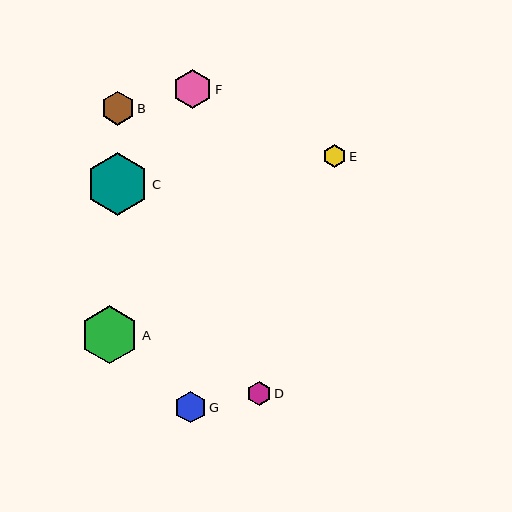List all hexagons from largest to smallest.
From largest to smallest: C, A, F, B, G, D, E.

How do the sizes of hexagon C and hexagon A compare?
Hexagon C and hexagon A are approximately the same size.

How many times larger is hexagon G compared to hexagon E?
Hexagon G is approximately 1.4 times the size of hexagon E.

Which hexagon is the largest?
Hexagon C is the largest with a size of approximately 63 pixels.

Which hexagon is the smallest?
Hexagon E is the smallest with a size of approximately 23 pixels.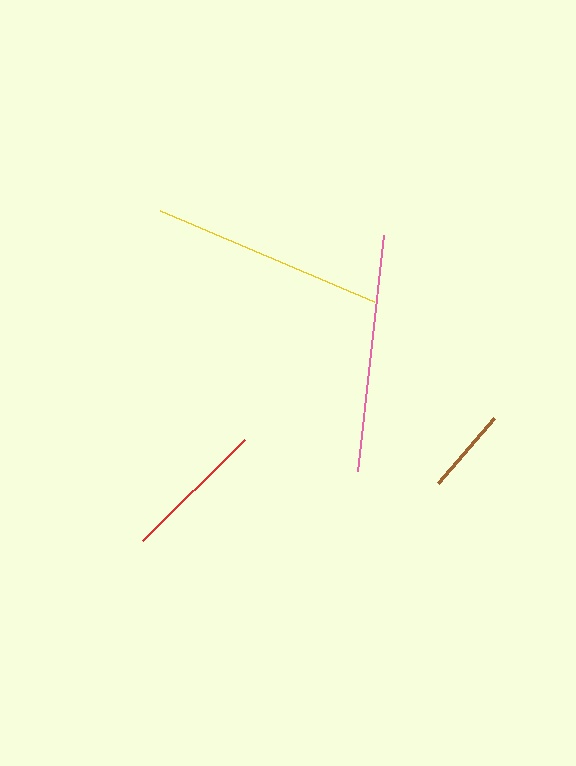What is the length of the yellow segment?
The yellow segment is approximately 232 pixels long.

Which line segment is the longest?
The pink line is the longest at approximately 238 pixels.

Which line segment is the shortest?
The brown line is the shortest at approximately 86 pixels.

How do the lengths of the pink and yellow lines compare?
The pink and yellow lines are approximately the same length.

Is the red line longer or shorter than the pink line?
The pink line is longer than the red line.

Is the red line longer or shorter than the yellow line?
The yellow line is longer than the red line.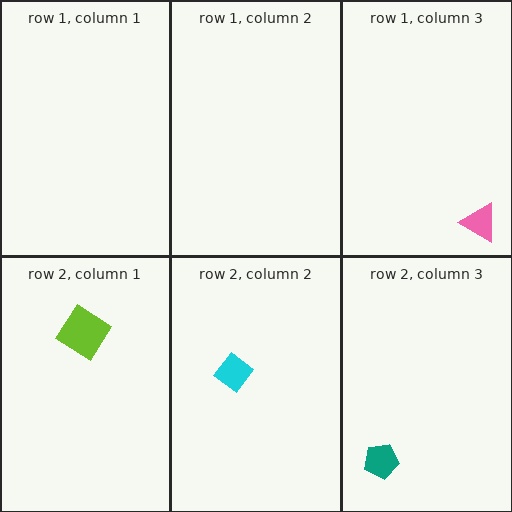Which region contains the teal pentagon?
The row 2, column 3 region.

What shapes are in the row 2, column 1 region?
The lime diamond.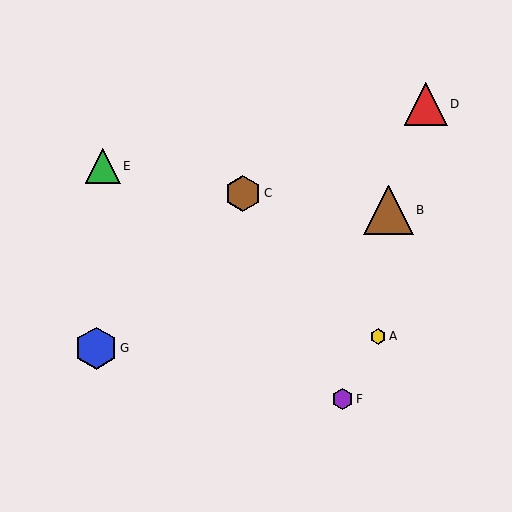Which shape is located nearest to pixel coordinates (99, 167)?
The green triangle (labeled E) at (103, 166) is nearest to that location.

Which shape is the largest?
The brown triangle (labeled B) is the largest.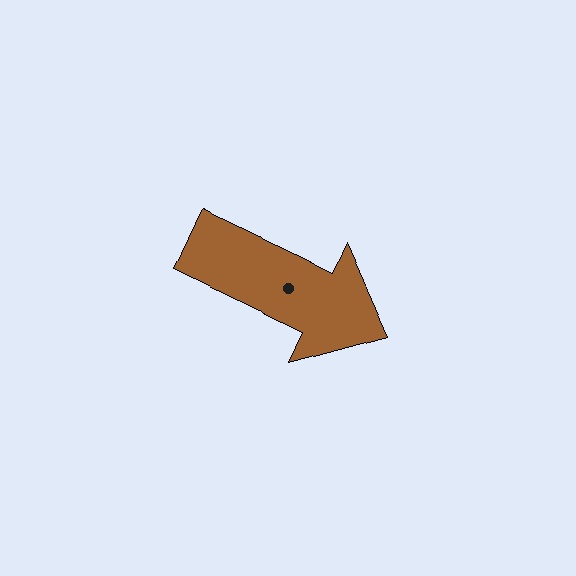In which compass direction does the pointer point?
Southeast.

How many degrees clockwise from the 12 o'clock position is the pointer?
Approximately 115 degrees.